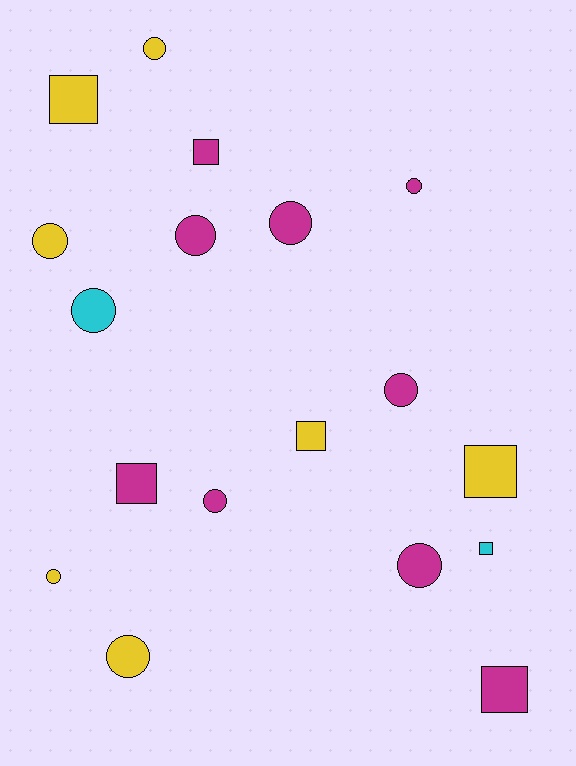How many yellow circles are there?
There are 4 yellow circles.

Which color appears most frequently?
Magenta, with 9 objects.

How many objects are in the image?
There are 18 objects.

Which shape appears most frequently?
Circle, with 11 objects.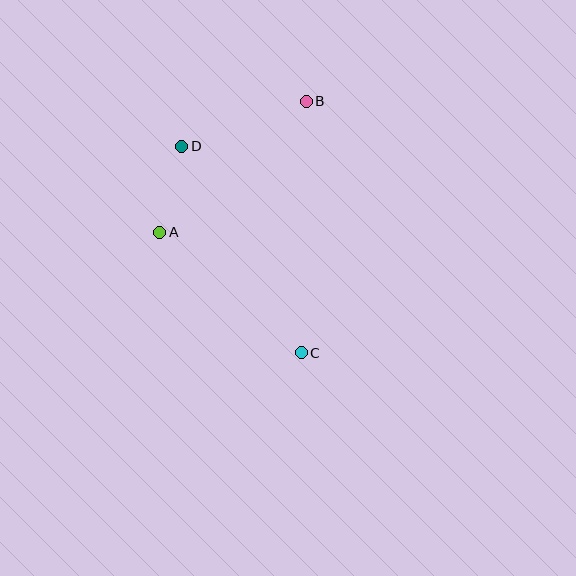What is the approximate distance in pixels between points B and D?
The distance between B and D is approximately 133 pixels.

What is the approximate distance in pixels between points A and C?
The distance between A and C is approximately 186 pixels.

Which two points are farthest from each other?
Points B and C are farthest from each other.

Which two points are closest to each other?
Points A and D are closest to each other.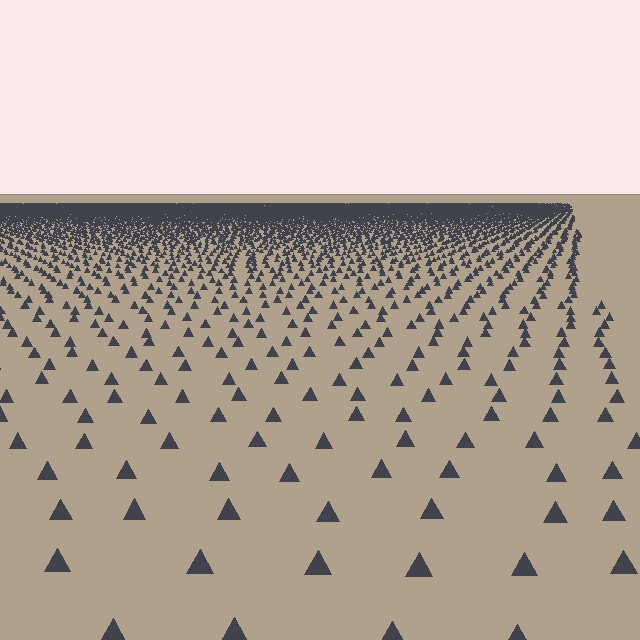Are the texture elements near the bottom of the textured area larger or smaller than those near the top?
Larger. Near the bottom, elements are closer to the viewer and appear at a bigger on-screen size.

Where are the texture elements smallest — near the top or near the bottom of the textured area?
Near the top.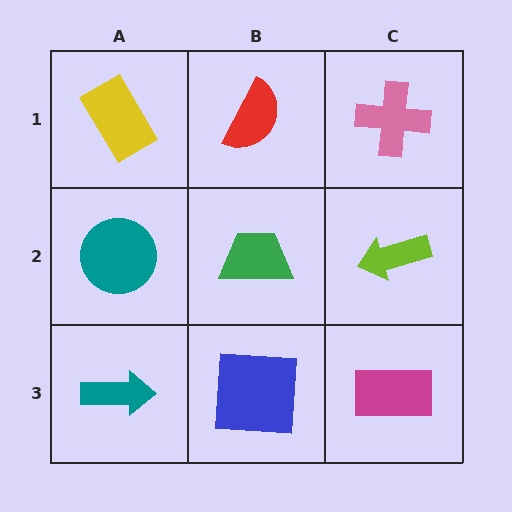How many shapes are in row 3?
3 shapes.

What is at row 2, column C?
A lime arrow.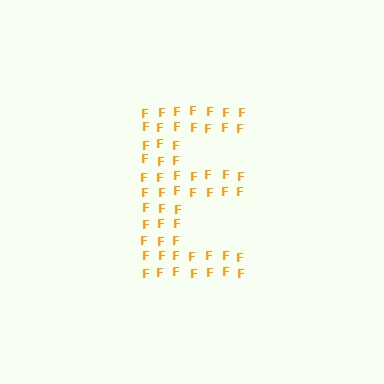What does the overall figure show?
The overall figure shows the letter E.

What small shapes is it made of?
It is made of small letter F's.